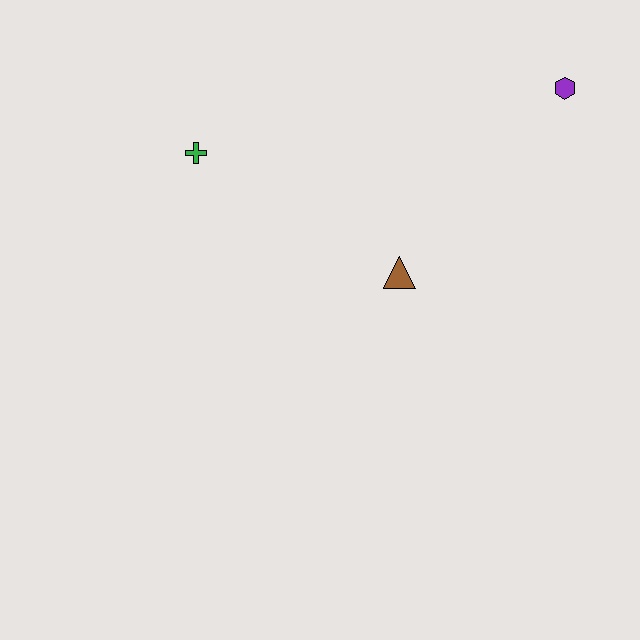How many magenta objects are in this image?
There are no magenta objects.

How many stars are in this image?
There are no stars.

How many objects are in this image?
There are 3 objects.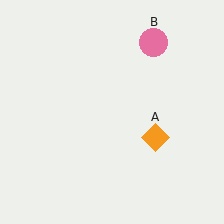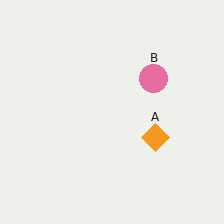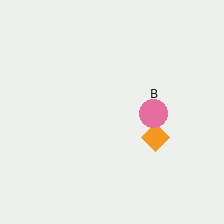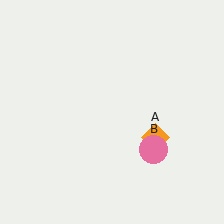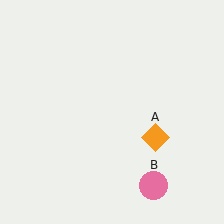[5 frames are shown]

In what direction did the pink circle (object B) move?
The pink circle (object B) moved down.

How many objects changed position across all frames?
1 object changed position: pink circle (object B).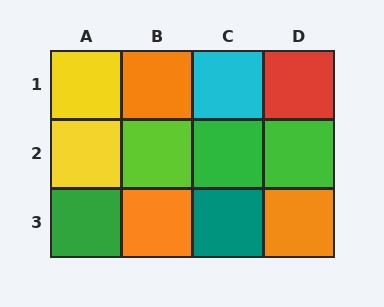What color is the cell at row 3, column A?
Green.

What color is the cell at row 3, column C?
Teal.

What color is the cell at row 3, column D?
Orange.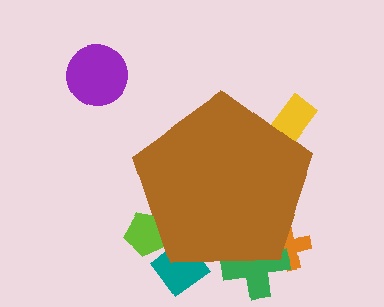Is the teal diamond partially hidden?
Yes, the teal diamond is partially hidden behind the brown pentagon.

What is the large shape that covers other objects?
A brown pentagon.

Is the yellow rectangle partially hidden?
Yes, the yellow rectangle is partially hidden behind the brown pentagon.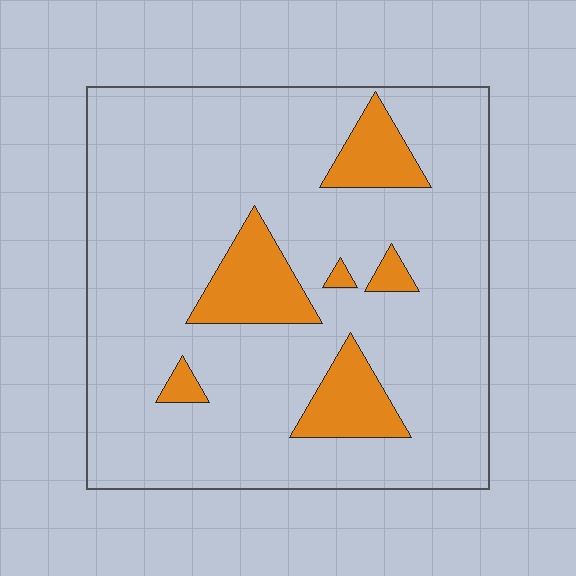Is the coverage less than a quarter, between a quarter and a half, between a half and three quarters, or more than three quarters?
Less than a quarter.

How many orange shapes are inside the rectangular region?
6.